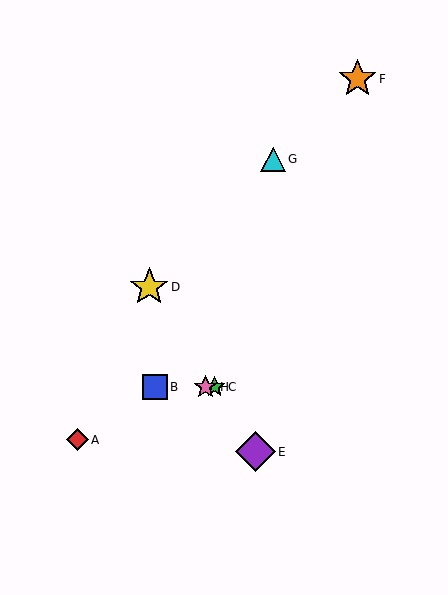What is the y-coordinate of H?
Object H is at y≈387.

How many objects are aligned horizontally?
3 objects (B, C, H) are aligned horizontally.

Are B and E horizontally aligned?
No, B is at y≈387 and E is at y≈452.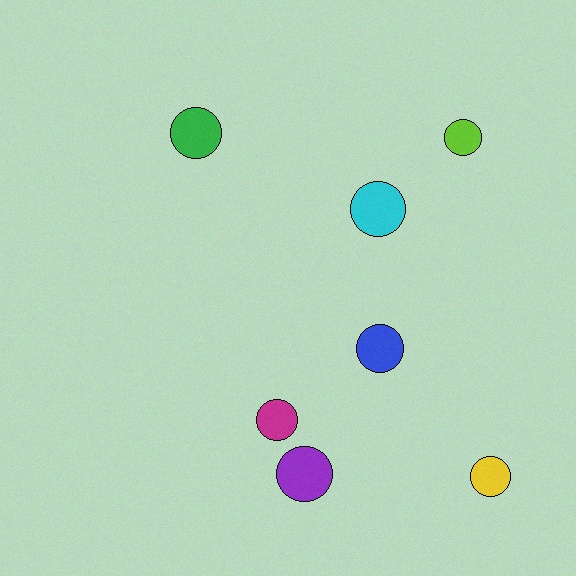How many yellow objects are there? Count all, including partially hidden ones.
There is 1 yellow object.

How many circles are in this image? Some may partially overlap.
There are 7 circles.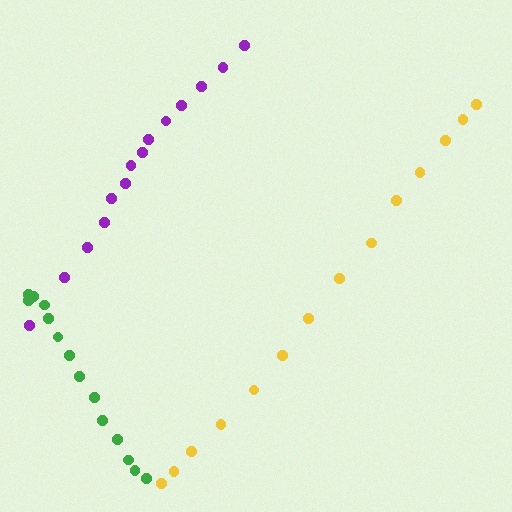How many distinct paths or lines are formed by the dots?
There are 3 distinct paths.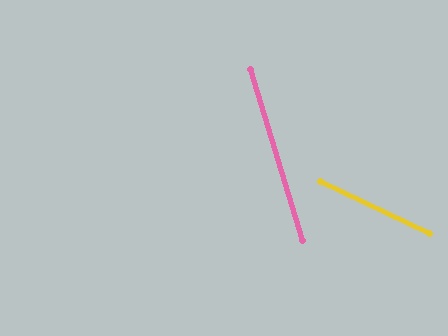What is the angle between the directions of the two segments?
Approximately 48 degrees.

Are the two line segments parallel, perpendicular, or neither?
Neither parallel nor perpendicular — they differ by about 48°.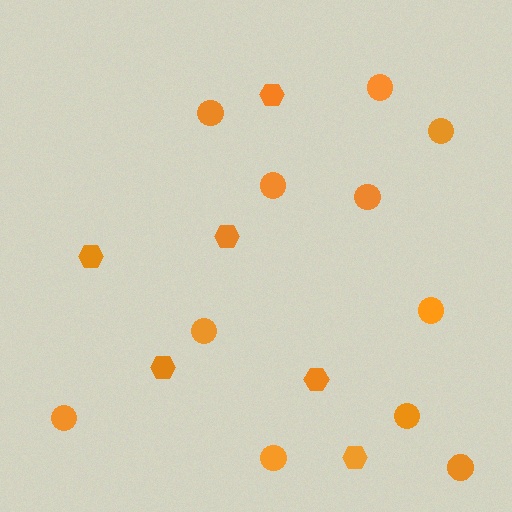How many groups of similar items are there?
There are 2 groups: one group of hexagons (6) and one group of circles (11).